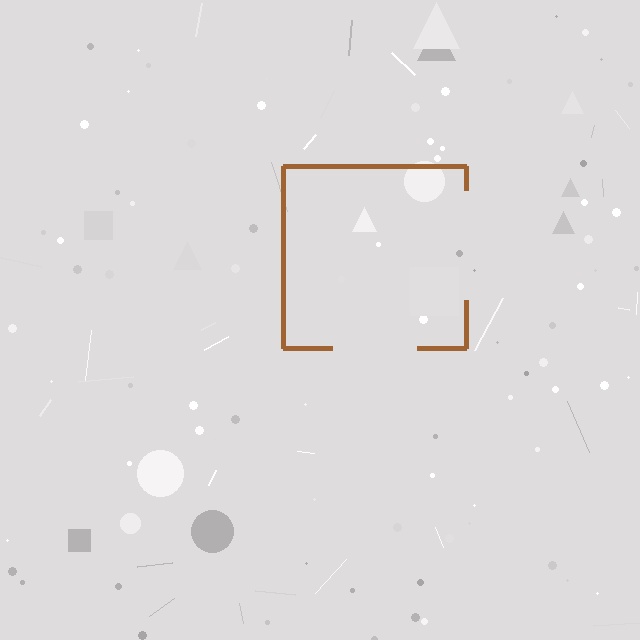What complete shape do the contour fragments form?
The contour fragments form a square.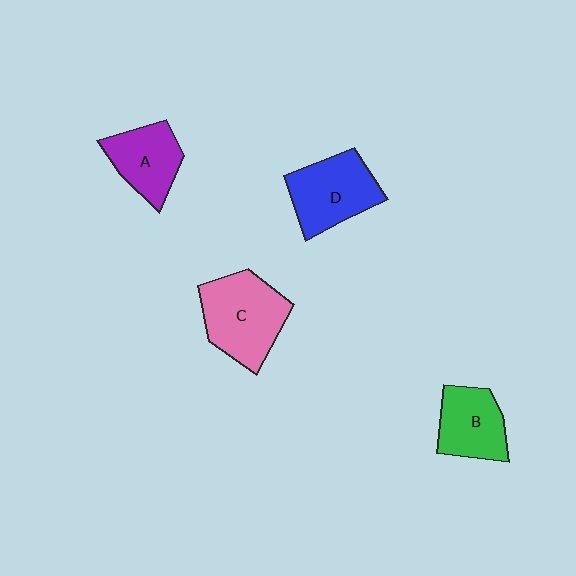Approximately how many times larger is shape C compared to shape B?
Approximately 1.4 times.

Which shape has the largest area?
Shape C (pink).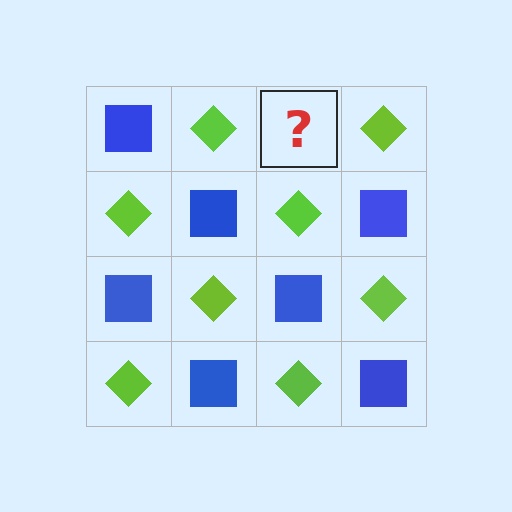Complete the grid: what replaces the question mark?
The question mark should be replaced with a blue square.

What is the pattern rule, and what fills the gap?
The rule is that it alternates blue square and lime diamond in a checkerboard pattern. The gap should be filled with a blue square.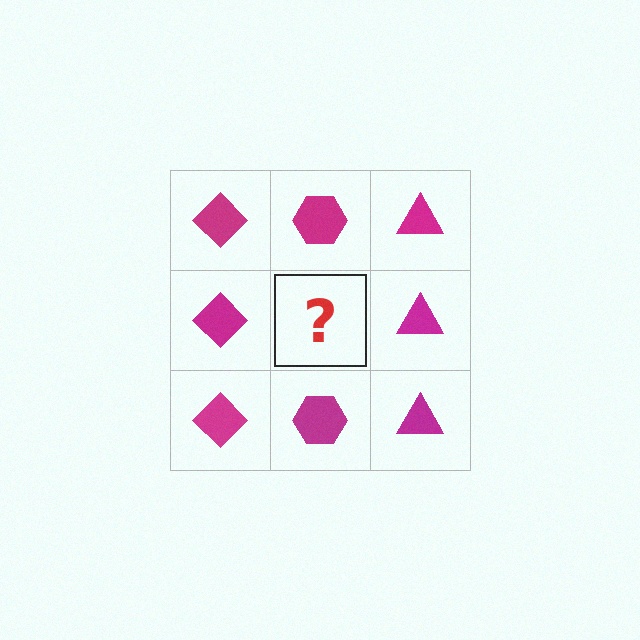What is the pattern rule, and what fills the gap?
The rule is that each column has a consistent shape. The gap should be filled with a magenta hexagon.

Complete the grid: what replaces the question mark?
The question mark should be replaced with a magenta hexagon.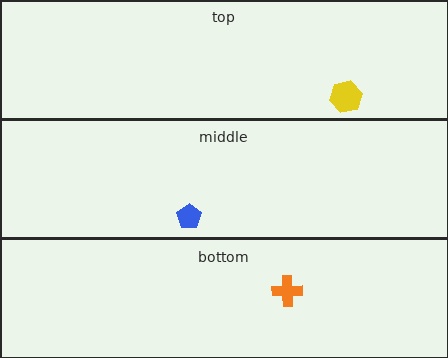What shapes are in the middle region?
The blue pentagon.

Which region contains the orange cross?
The bottom region.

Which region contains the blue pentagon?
The middle region.